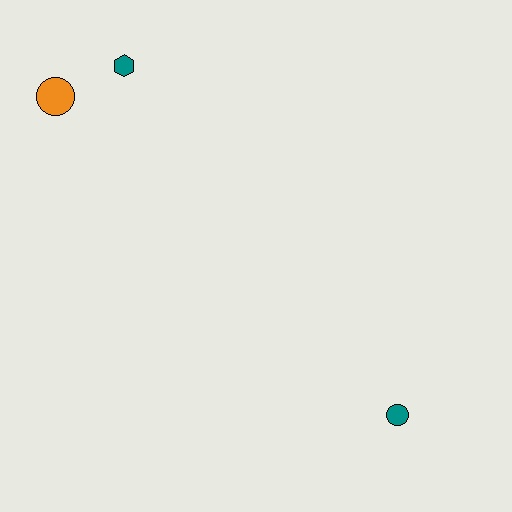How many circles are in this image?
There are 2 circles.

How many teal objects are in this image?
There are 2 teal objects.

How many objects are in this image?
There are 3 objects.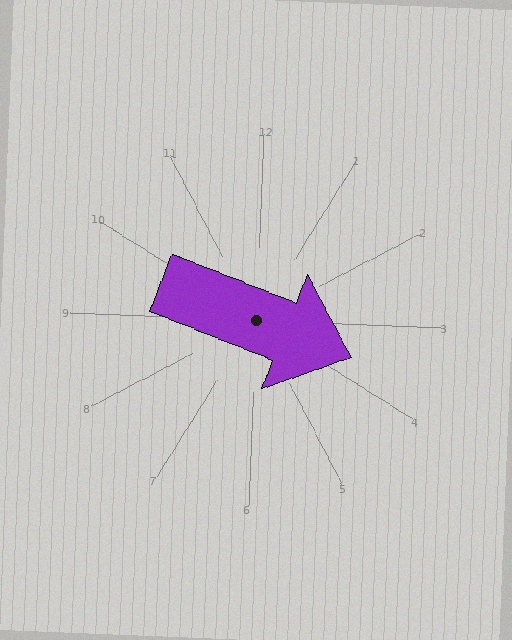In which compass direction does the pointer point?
East.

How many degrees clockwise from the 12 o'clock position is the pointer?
Approximately 109 degrees.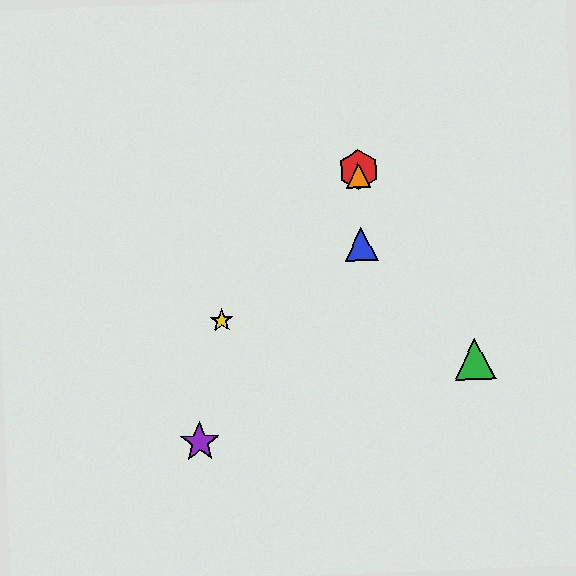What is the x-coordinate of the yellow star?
The yellow star is at x≈222.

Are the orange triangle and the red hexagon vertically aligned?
Yes, both are at x≈359.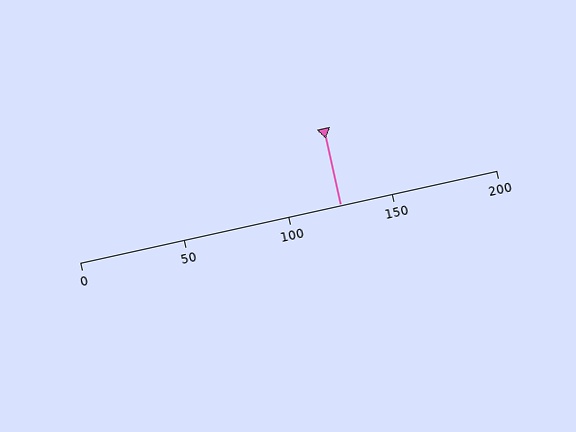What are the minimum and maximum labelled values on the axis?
The axis runs from 0 to 200.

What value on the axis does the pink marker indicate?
The marker indicates approximately 125.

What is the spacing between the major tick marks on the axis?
The major ticks are spaced 50 apart.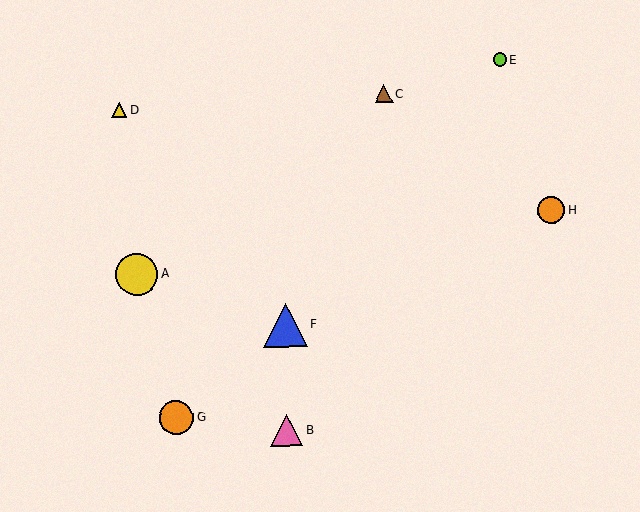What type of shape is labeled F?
Shape F is a blue triangle.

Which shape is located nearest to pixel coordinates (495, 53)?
The lime circle (labeled E) at (500, 60) is nearest to that location.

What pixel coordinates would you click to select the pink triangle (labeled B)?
Click at (286, 430) to select the pink triangle B.